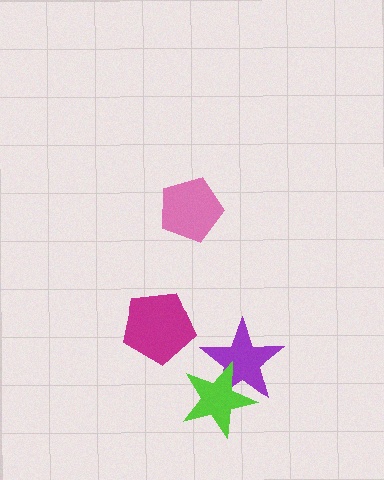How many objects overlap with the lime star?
1 object overlaps with the lime star.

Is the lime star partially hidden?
No, no other shape covers it.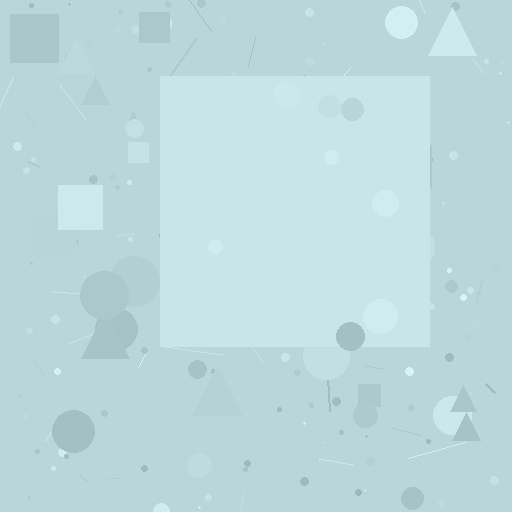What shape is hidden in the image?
A square is hidden in the image.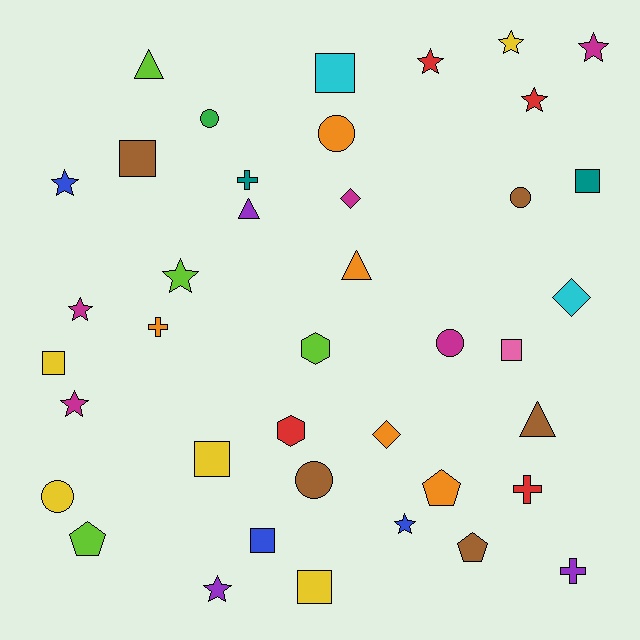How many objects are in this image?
There are 40 objects.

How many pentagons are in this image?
There are 3 pentagons.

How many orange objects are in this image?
There are 5 orange objects.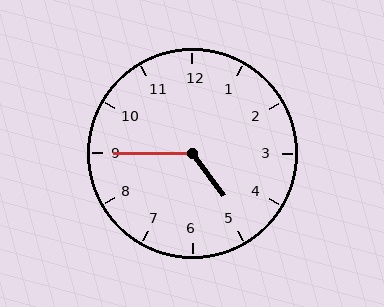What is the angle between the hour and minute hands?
Approximately 128 degrees.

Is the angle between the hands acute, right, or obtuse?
It is obtuse.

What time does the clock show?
4:45.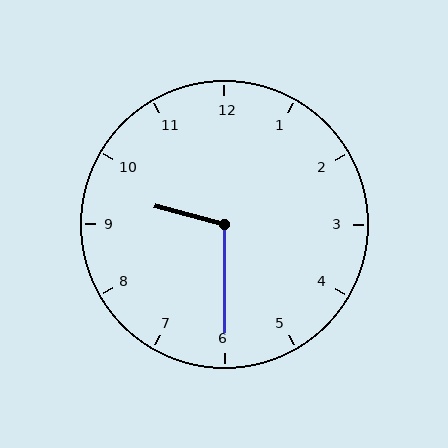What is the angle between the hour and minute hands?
Approximately 105 degrees.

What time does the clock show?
9:30.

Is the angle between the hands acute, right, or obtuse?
It is obtuse.